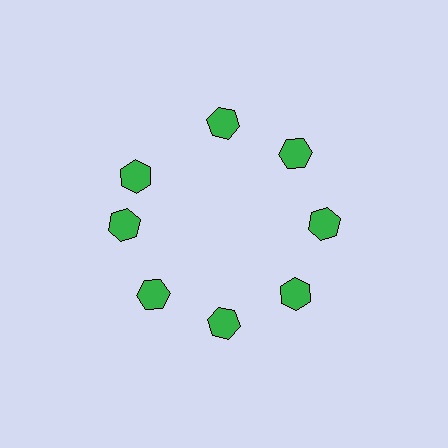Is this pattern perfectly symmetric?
No. The 8 green hexagons are arranged in a ring, but one element near the 10 o'clock position is rotated out of alignment along the ring, breaking the 8-fold rotational symmetry.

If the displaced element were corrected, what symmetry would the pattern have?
It would have 8-fold rotational symmetry — the pattern would map onto itself every 45 degrees.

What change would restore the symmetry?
The symmetry would be restored by rotating it back into even spacing with its neighbors so that all 8 hexagons sit at equal angles and equal distance from the center.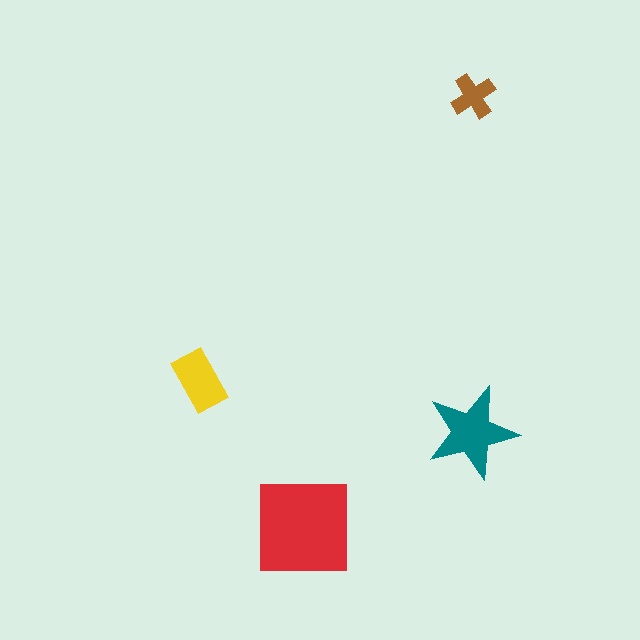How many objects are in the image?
There are 4 objects in the image.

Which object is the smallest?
The brown cross.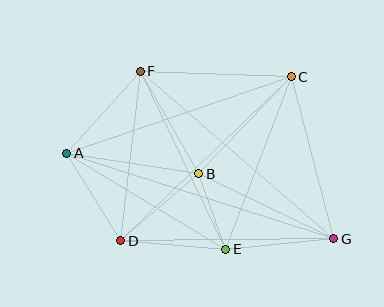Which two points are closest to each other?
Points B and E are closest to each other.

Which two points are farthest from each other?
Points A and G are farthest from each other.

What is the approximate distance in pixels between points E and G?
The distance between E and G is approximately 108 pixels.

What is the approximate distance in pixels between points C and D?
The distance between C and D is approximately 236 pixels.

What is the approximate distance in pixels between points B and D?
The distance between B and D is approximately 103 pixels.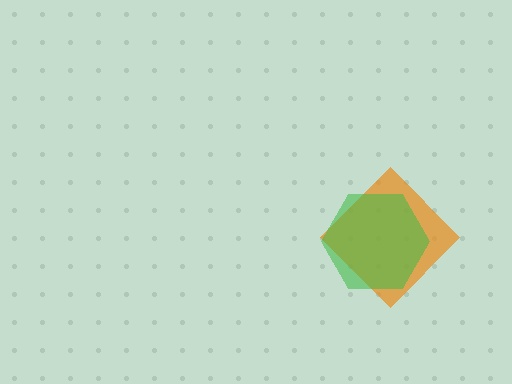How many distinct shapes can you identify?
There are 2 distinct shapes: an orange diamond, a green hexagon.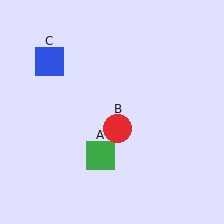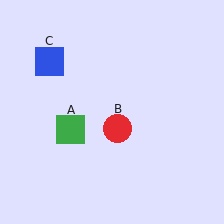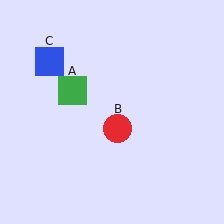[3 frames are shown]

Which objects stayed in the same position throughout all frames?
Red circle (object B) and blue square (object C) remained stationary.